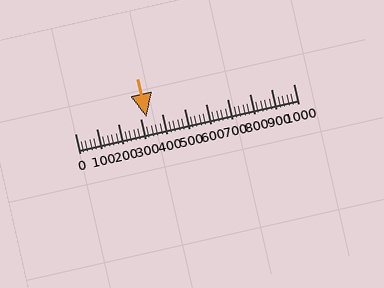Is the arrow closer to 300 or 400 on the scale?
The arrow is closer to 300.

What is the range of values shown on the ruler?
The ruler shows values from 0 to 1000.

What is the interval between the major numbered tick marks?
The major tick marks are spaced 100 units apart.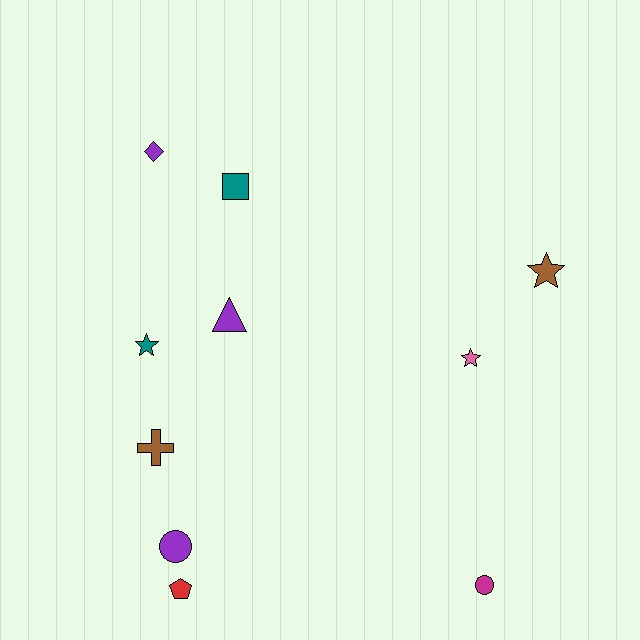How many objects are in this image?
There are 10 objects.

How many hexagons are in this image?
There are no hexagons.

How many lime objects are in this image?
There are no lime objects.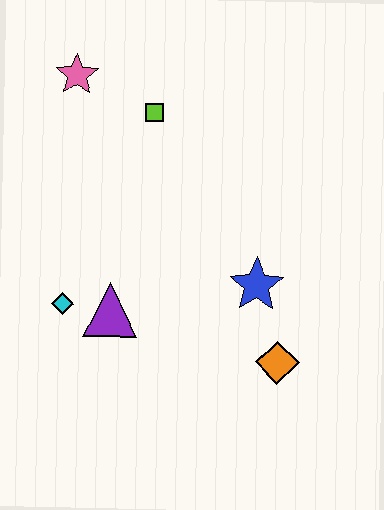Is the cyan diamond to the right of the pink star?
No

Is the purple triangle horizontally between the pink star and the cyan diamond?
No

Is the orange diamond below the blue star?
Yes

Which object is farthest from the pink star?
The orange diamond is farthest from the pink star.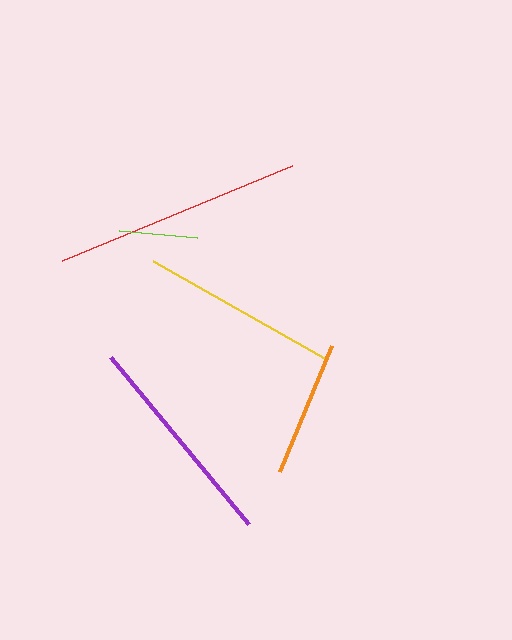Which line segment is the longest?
The red line is the longest at approximately 249 pixels.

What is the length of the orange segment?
The orange segment is approximately 137 pixels long.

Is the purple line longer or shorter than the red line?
The red line is longer than the purple line.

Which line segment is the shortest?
The lime line is the shortest at approximately 78 pixels.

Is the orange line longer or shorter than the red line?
The red line is longer than the orange line.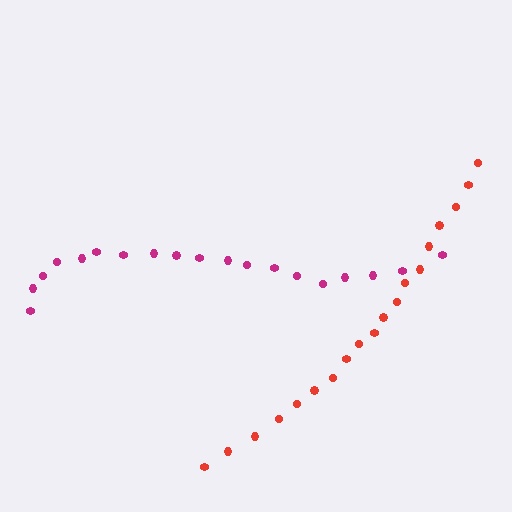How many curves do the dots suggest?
There are 2 distinct paths.